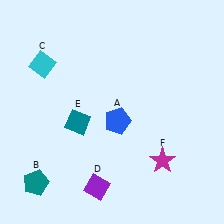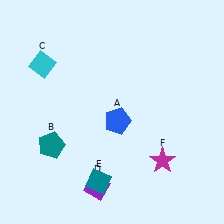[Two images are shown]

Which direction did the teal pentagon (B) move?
The teal pentagon (B) moved up.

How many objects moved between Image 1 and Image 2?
2 objects moved between the two images.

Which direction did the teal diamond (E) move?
The teal diamond (E) moved down.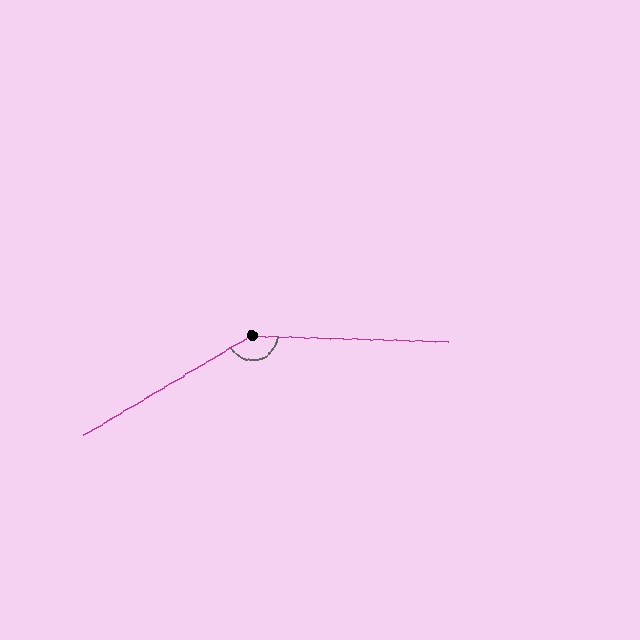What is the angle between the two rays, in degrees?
Approximately 147 degrees.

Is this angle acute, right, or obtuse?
It is obtuse.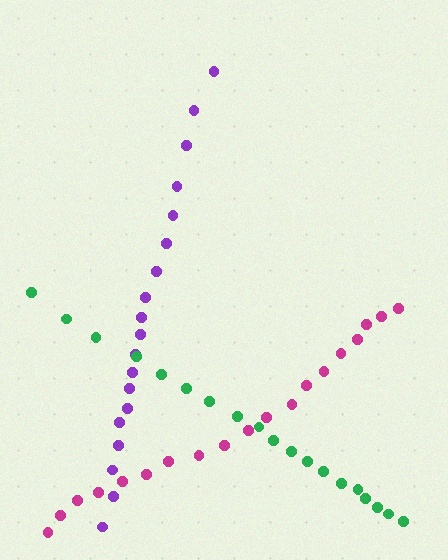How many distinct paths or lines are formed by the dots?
There are 3 distinct paths.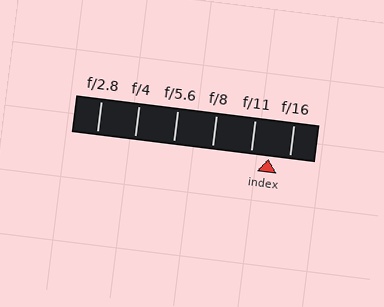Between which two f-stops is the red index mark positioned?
The index mark is between f/11 and f/16.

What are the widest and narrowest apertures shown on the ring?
The widest aperture shown is f/2.8 and the narrowest is f/16.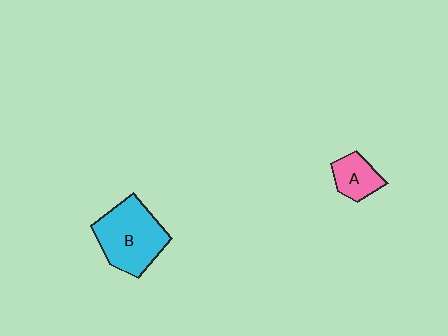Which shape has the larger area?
Shape B (cyan).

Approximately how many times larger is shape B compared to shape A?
Approximately 2.3 times.